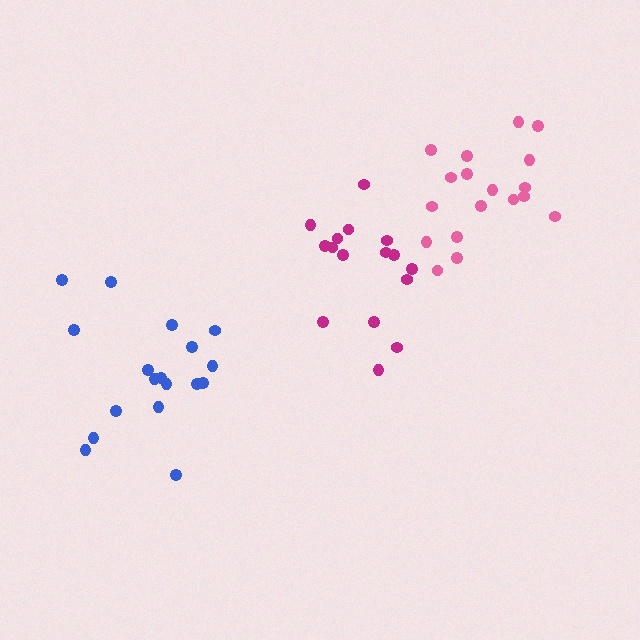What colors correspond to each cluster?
The clusters are colored: blue, pink, magenta.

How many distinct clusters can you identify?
There are 3 distinct clusters.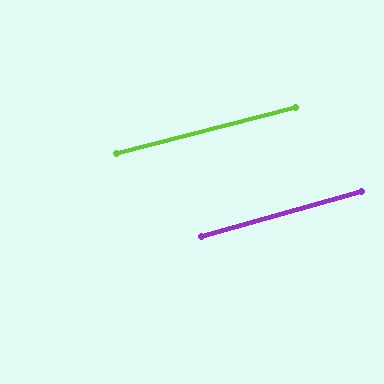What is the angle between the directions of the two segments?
Approximately 1 degree.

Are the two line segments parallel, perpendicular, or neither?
Parallel — their directions differ by only 1.3°.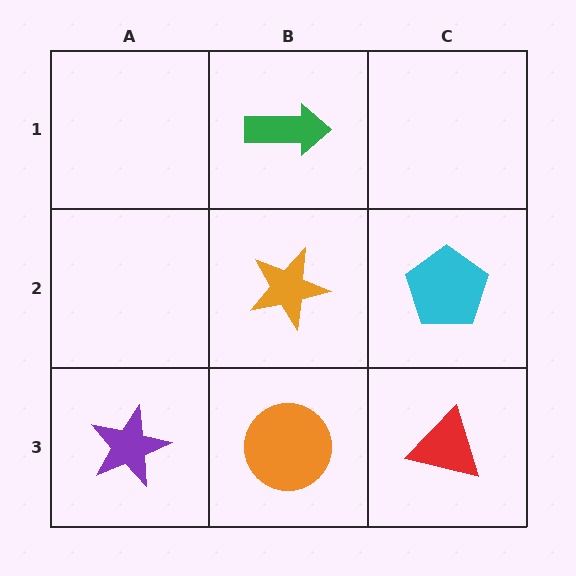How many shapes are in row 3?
3 shapes.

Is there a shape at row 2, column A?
No, that cell is empty.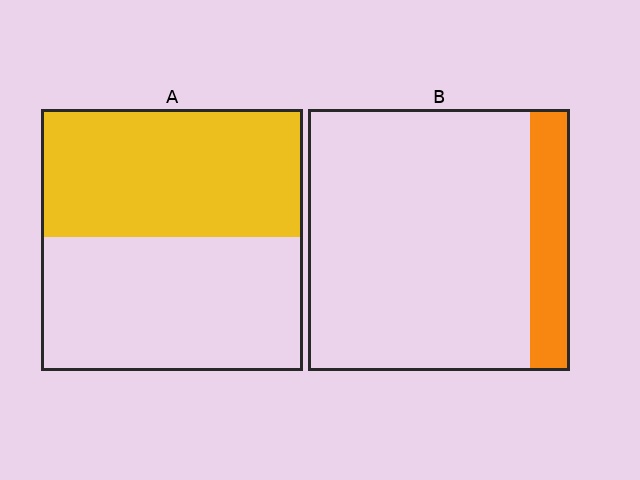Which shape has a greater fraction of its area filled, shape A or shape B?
Shape A.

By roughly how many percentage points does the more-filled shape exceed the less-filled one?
By roughly 35 percentage points (A over B).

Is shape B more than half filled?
No.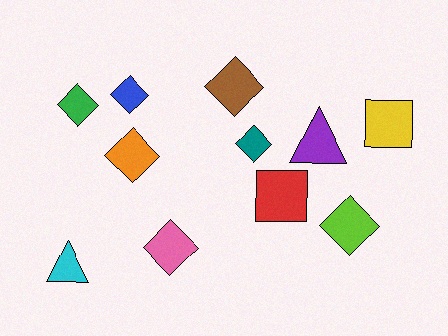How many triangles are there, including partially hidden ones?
There are 2 triangles.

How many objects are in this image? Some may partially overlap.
There are 11 objects.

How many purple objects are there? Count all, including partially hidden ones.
There is 1 purple object.